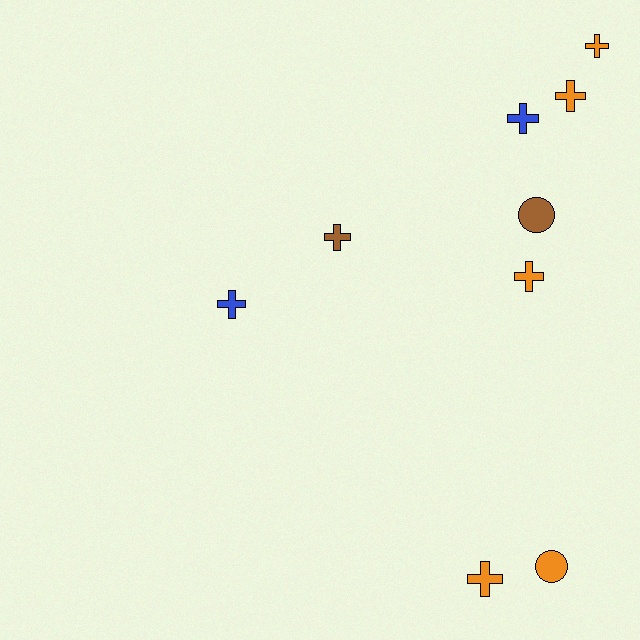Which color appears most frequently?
Orange, with 5 objects.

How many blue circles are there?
There are no blue circles.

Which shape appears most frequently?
Cross, with 7 objects.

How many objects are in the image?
There are 9 objects.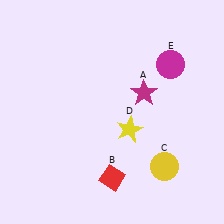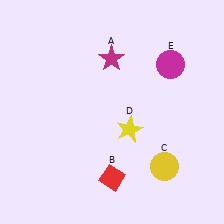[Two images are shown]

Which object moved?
The magenta star (A) moved up.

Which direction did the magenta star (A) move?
The magenta star (A) moved up.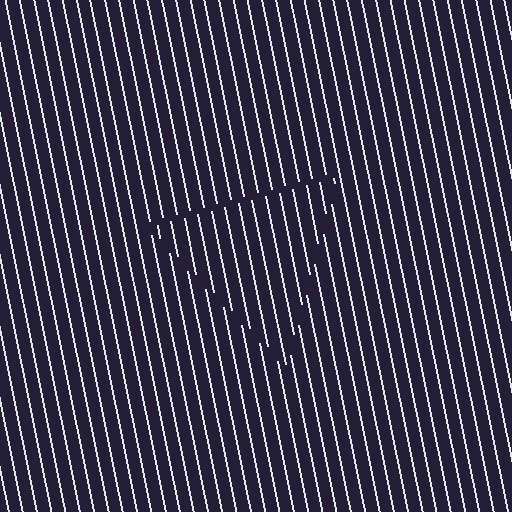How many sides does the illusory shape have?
3 sides — the line-ends trace a triangle.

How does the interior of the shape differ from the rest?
The interior of the shape contains the same grating, shifted by half a period — the contour is defined by the phase discontinuity where line-ends from the inner and outer gratings abut.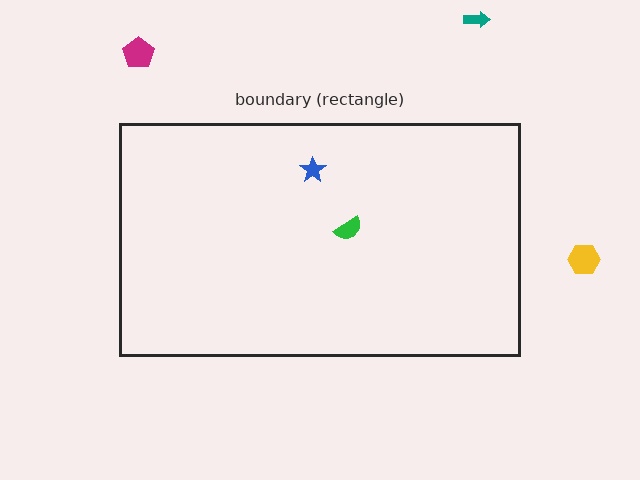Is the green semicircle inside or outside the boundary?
Inside.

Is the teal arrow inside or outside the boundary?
Outside.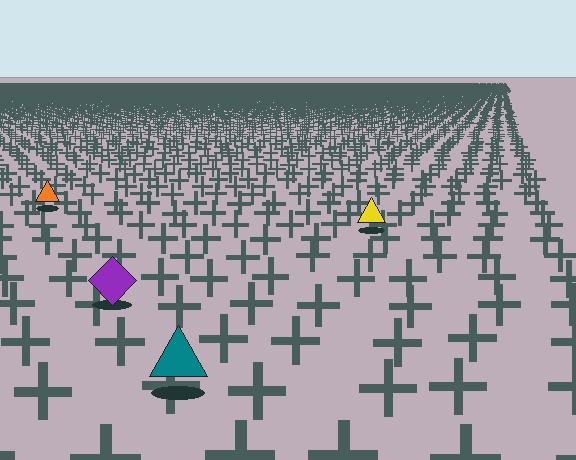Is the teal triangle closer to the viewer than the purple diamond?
Yes. The teal triangle is closer — you can tell from the texture gradient: the ground texture is coarser near it.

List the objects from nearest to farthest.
From nearest to farthest: the teal triangle, the purple diamond, the yellow triangle, the orange triangle.